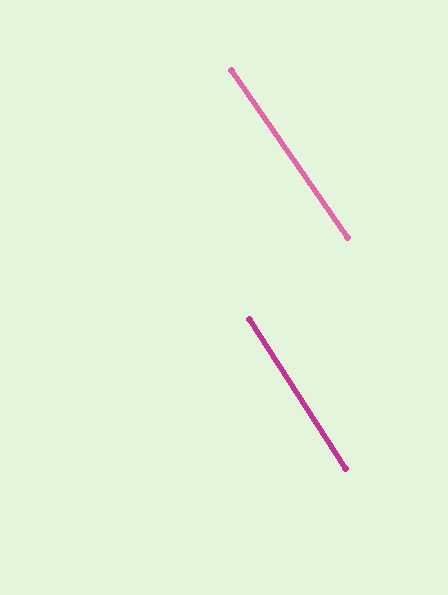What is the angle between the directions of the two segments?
Approximately 2 degrees.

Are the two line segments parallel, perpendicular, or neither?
Parallel — their directions differ by only 1.8°.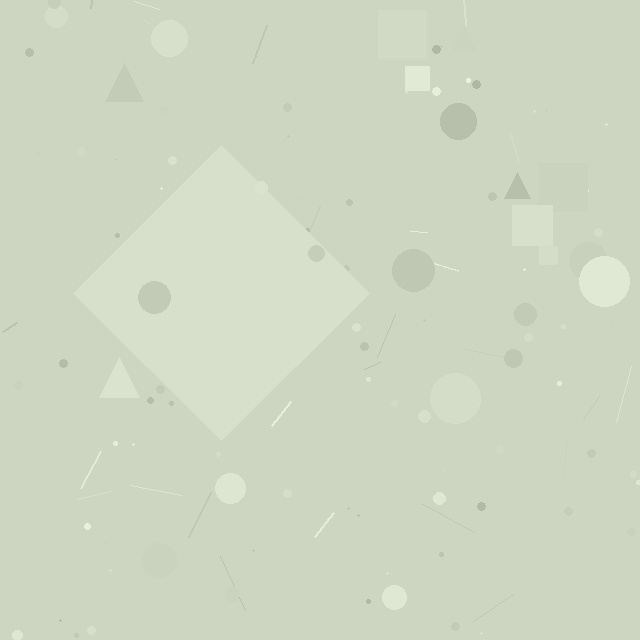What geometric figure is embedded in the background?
A diamond is embedded in the background.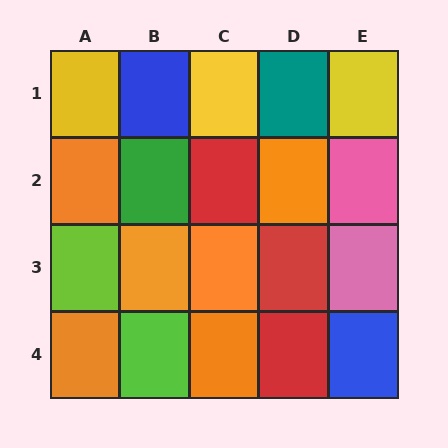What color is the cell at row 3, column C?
Orange.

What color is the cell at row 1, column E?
Yellow.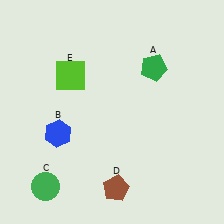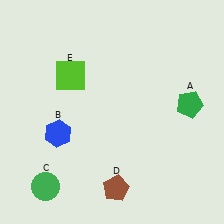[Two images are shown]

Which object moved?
The green pentagon (A) moved down.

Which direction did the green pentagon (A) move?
The green pentagon (A) moved down.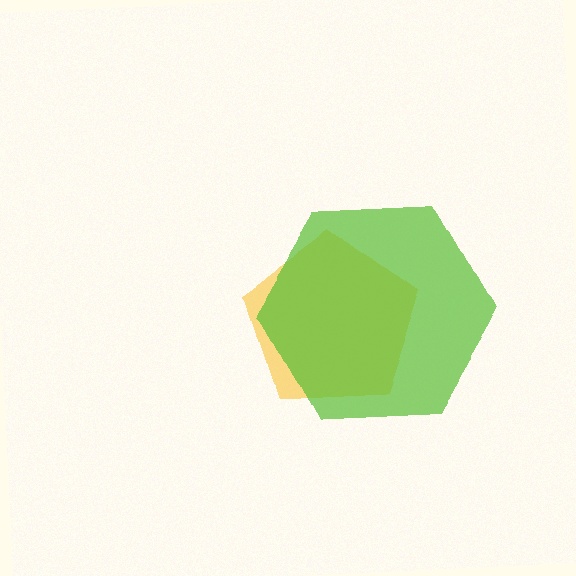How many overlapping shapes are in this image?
There are 2 overlapping shapes in the image.